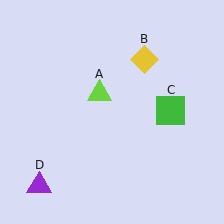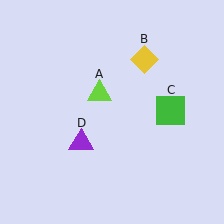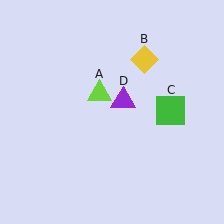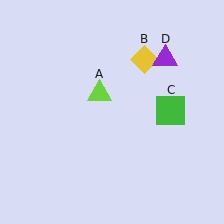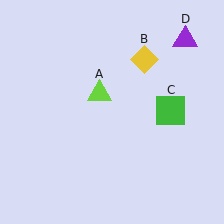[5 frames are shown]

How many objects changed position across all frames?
1 object changed position: purple triangle (object D).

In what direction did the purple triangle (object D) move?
The purple triangle (object D) moved up and to the right.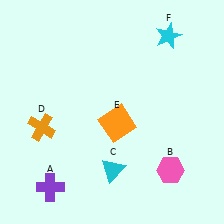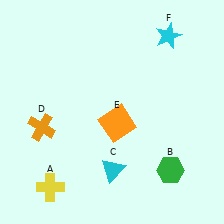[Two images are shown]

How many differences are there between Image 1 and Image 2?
There are 2 differences between the two images.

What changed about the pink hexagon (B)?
In Image 1, B is pink. In Image 2, it changed to green.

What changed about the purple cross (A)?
In Image 1, A is purple. In Image 2, it changed to yellow.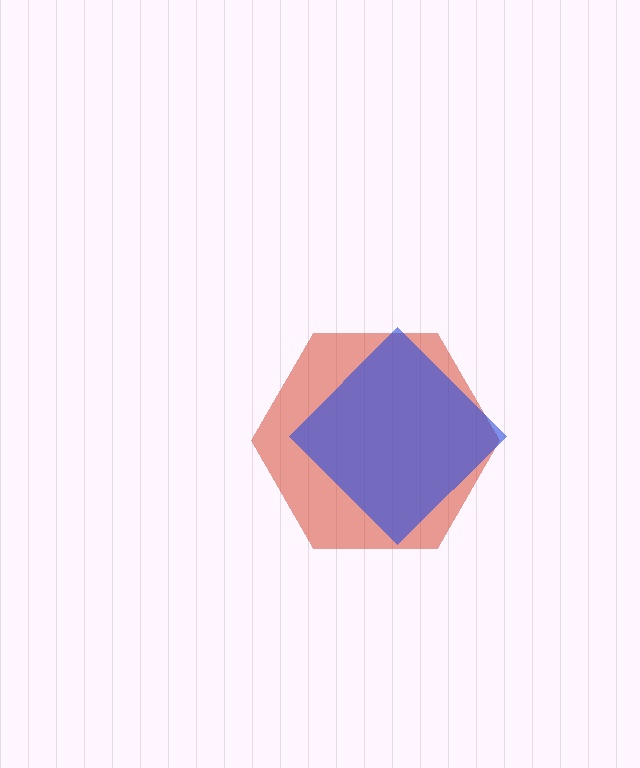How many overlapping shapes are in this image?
There are 2 overlapping shapes in the image.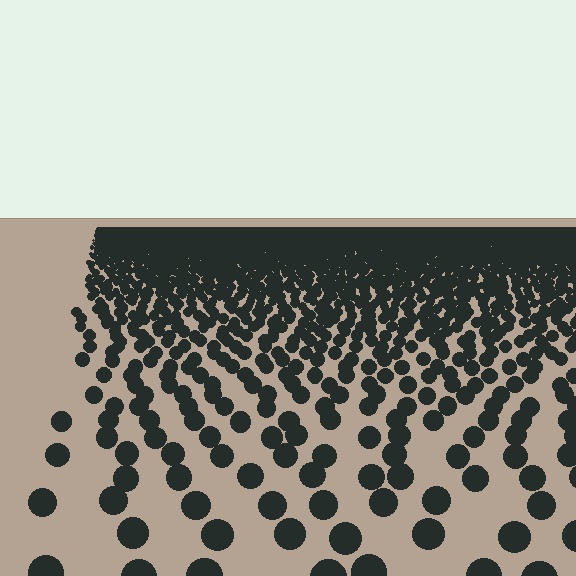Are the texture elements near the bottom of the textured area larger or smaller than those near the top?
Larger. Near the bottom, elements are closer to the viewer and appear at a bigger on-screen size.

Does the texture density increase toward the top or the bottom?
Density increases toward the top.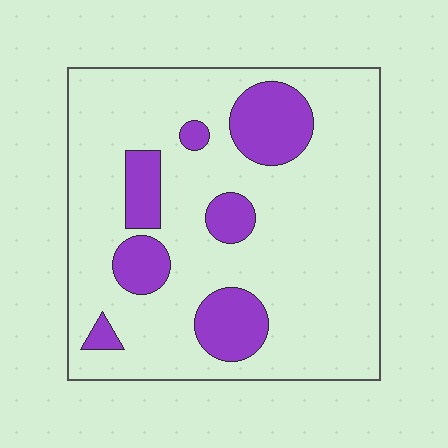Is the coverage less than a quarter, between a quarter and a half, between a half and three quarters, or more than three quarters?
Less than a quarter.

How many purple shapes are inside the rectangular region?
7.